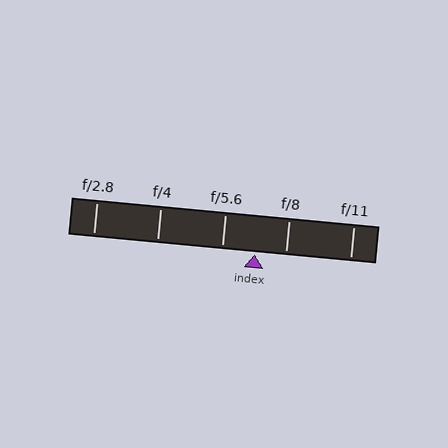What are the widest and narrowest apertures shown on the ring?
The widest aperture shown is f/2.8 and the narrowest is f/11.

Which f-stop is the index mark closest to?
The index mark is closest to f/8.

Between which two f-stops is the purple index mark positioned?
The index mark is between f/5.6 and f/8.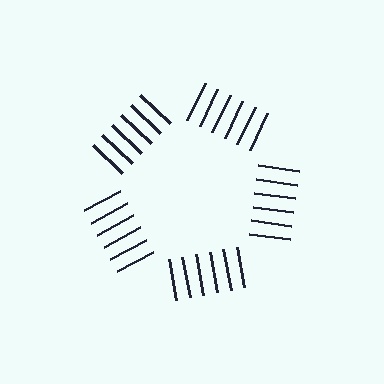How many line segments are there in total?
30 — 6 along each of the 5 edges.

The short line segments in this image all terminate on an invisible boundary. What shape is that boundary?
An illusory pentagon — the line segments terminate on its edges but no continuous stroke is drawn.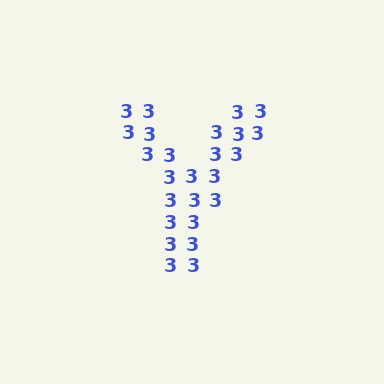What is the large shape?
The large shape is the letter Y.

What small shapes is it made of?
It is made of small digit 3's.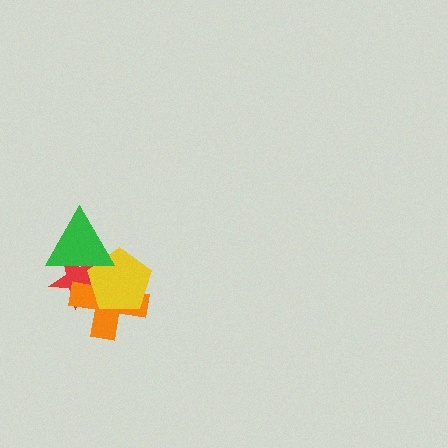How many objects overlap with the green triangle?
3 objects overlap with the green triangle.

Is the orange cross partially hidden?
Yes, it is partially covered by another shape.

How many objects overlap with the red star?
3 objects overlap with the red star.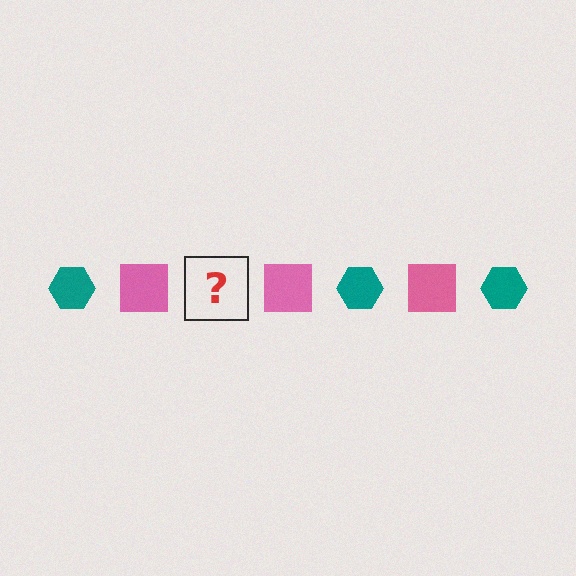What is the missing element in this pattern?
The missing element is a teal hexagon.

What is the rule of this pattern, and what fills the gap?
The rule is that the pattern alternates between teal hexagon and pink square. The gap should be filled with a teal hexagon.